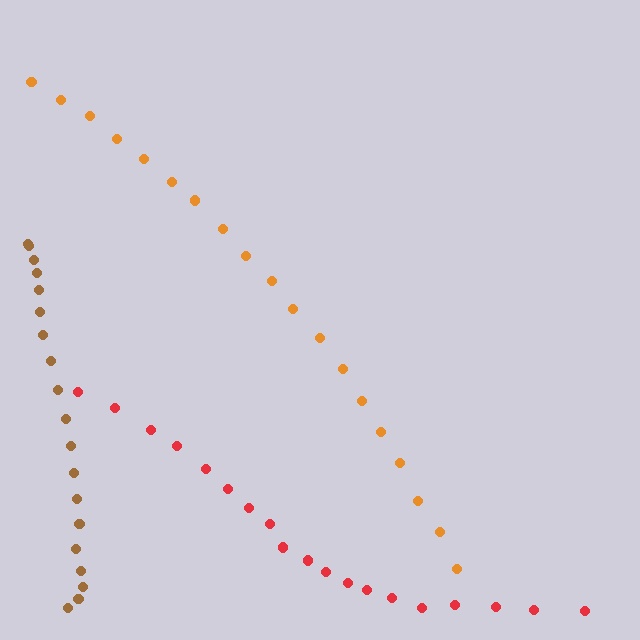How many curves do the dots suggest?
There are 3 distinct paths.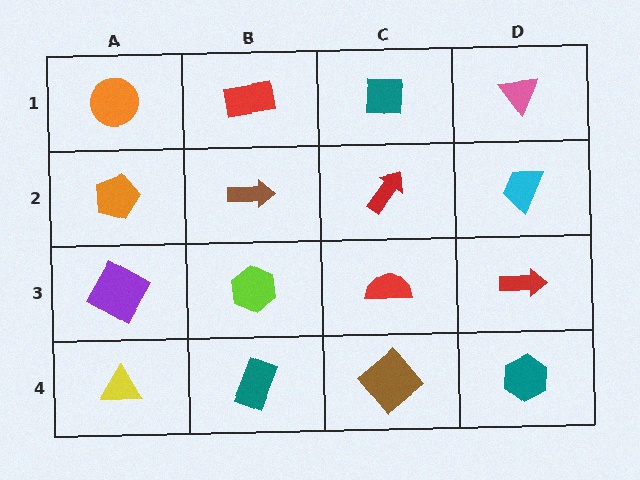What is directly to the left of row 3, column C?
A lime hexagon.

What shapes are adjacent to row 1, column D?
A cyan trapezoid (row 2, column D), a teal square (row 1, column C).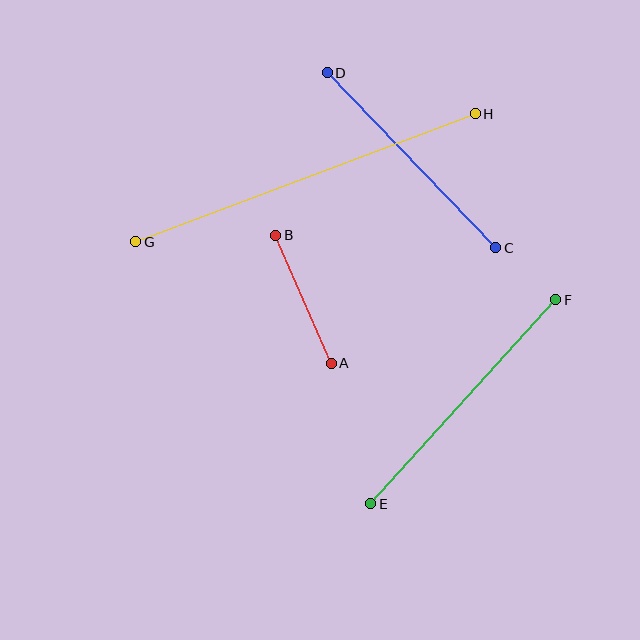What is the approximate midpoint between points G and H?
The midpoint is at approximately (305, 178) pixels.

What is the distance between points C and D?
The distance is approximately 243 pixels.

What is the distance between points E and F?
The distance is approximately 275 pixels.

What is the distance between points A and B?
The distance is approximately 140 pixels.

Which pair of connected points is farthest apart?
Points G and H are farthest apart.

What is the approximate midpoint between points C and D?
The midpoint is at approximately (411, 160) pixels.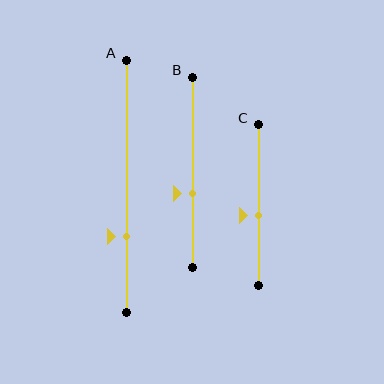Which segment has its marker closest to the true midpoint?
Segment C has its marker closest to the true midpoint.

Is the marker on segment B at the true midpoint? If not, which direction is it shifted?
No, the marker on segment B is shifted downward by about 11% of the segment length.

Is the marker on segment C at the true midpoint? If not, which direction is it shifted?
No, the marker on segment C is shifted downward by about 7% of the segment length.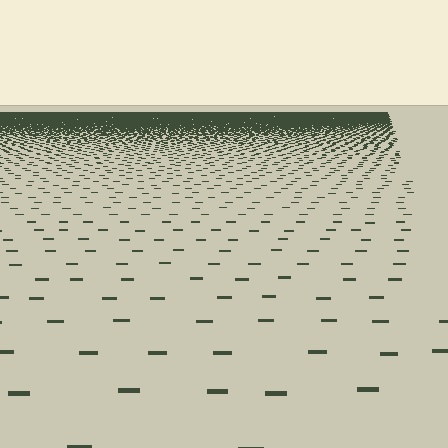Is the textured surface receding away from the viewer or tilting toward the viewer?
The surface is receding away from the viewer. Texture elements get smaller and denser toward the top.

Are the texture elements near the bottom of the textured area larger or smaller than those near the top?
Larger. Near the bottom, elements are closer to the viewer and appear at a bigger on-screen size.